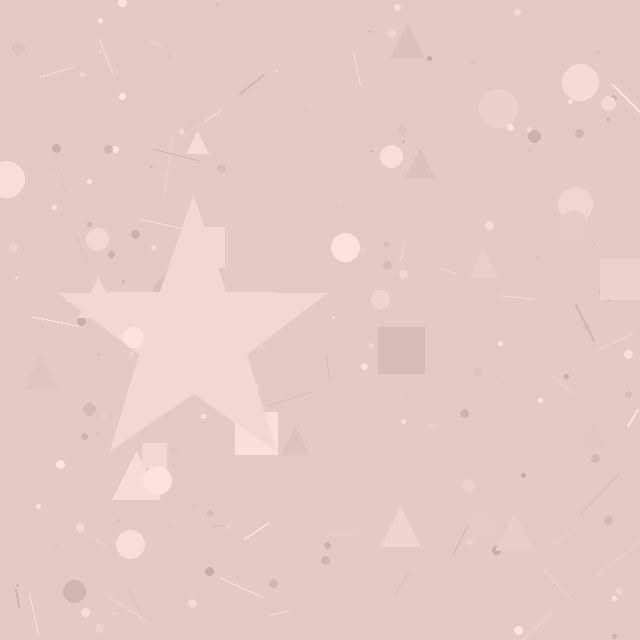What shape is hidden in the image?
A star is hidden in the image.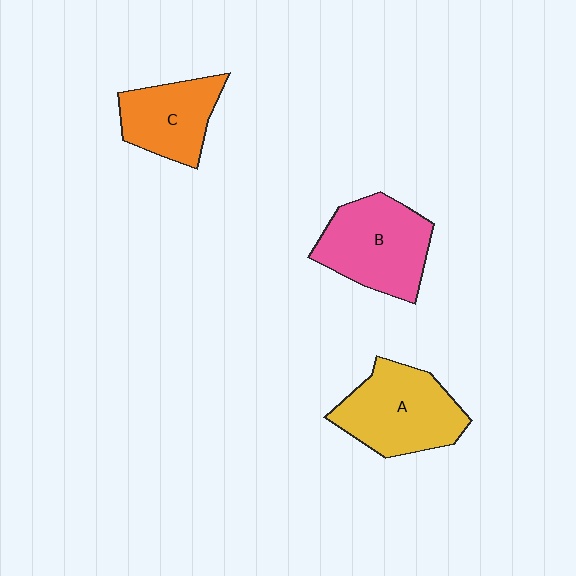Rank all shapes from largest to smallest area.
From largest to smallest: A (yellow), B (pink), C (orange).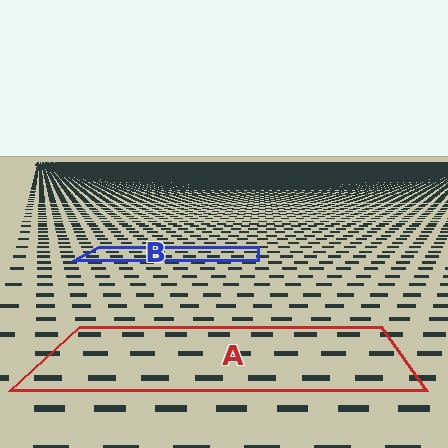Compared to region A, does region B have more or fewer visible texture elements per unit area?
Region B has more texture elements per unit area — they are packed more densely because it is farther away.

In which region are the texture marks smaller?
The texture marks are smaller in region B, because it is farther away.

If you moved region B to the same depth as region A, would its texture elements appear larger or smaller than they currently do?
They would appear larger. At a closer depth, the same texture elements are projected at a bigger on-screen size.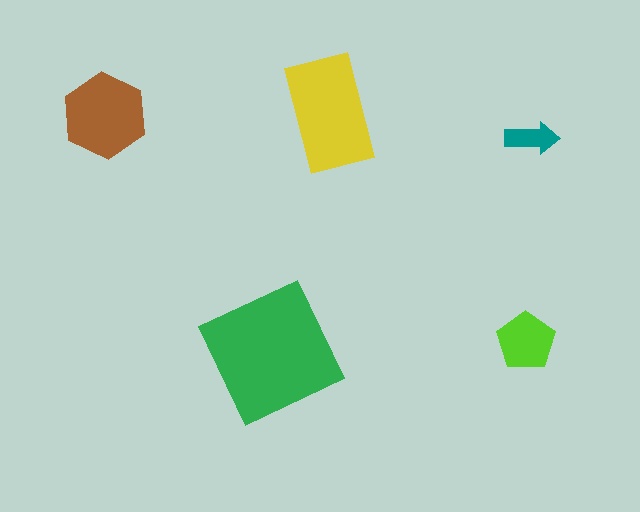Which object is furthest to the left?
The brown hexagon is leftmost.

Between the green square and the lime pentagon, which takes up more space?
The green square.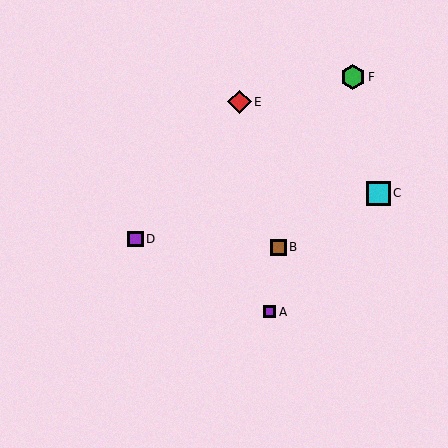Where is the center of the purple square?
The center of the purple square is at (136, 239).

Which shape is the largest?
The green hexagon (labeled F) is the largest.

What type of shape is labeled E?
Shape E is a red diamond.